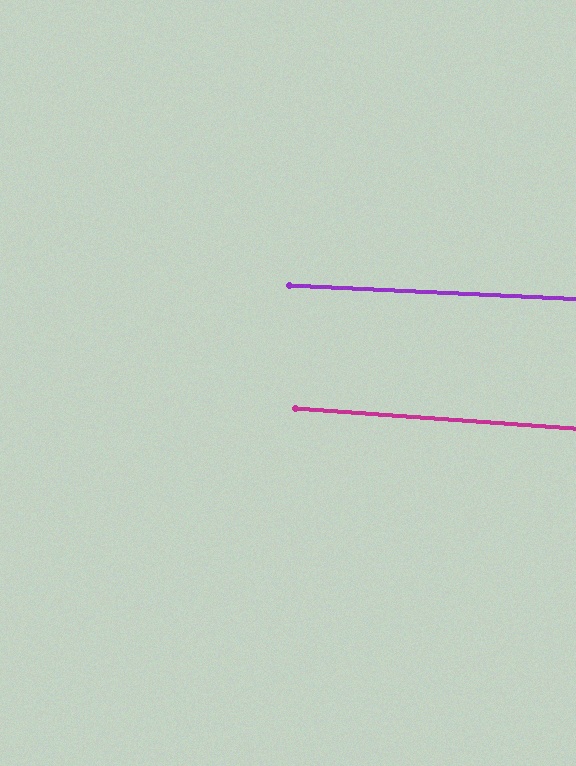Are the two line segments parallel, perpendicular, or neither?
Parallel — their directions differ by only 1.6°.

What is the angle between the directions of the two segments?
Approximately 2 degrees.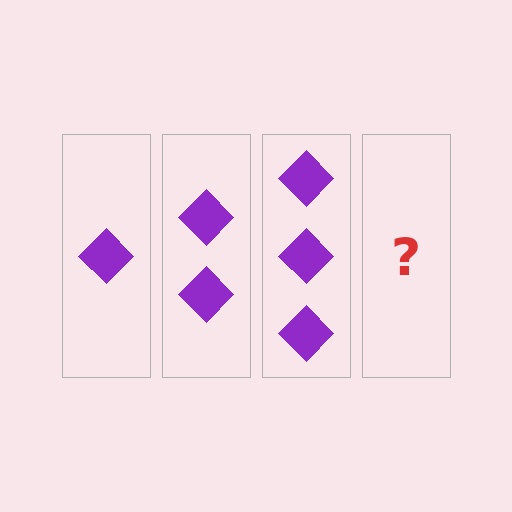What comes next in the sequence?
The next element should be 4 diamonds.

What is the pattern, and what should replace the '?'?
The pattern is that each step adds one more diamond. The '?' should be 4 diamonds.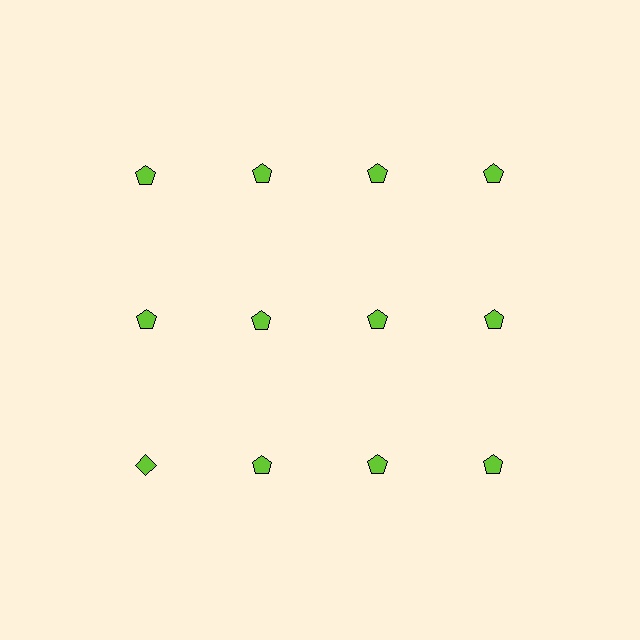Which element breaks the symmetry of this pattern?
The lime diamond in the third row, leftmost column breaks the symmetry. All other shapes are lime pentagons.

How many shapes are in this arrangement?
There are 12 shapes arranged in a grid pattern.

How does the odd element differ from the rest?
It has a different shape: diamond instead of pentagon.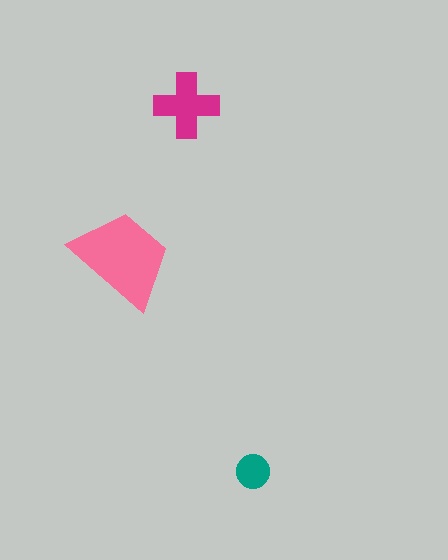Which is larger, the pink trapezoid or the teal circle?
The pink trapezoid.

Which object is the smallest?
The teal circle.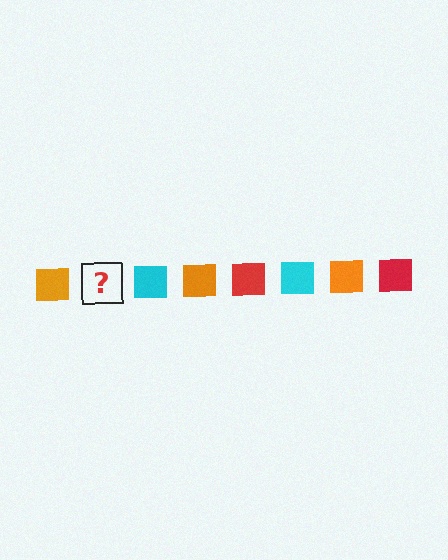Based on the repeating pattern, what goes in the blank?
The blank should be a red square.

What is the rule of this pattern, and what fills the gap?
The rule is that the pattern cycles through orange, red, cyan squares. The gap should be filled with a red square.